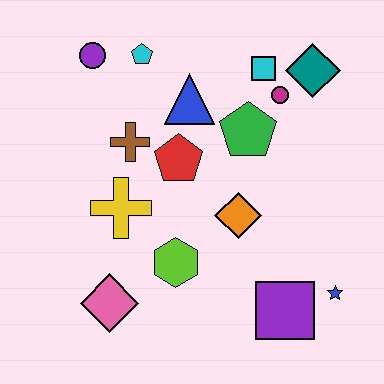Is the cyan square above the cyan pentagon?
No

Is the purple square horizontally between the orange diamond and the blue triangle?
No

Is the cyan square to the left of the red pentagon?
No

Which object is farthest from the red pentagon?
The blue star is farthest from the red pentagon.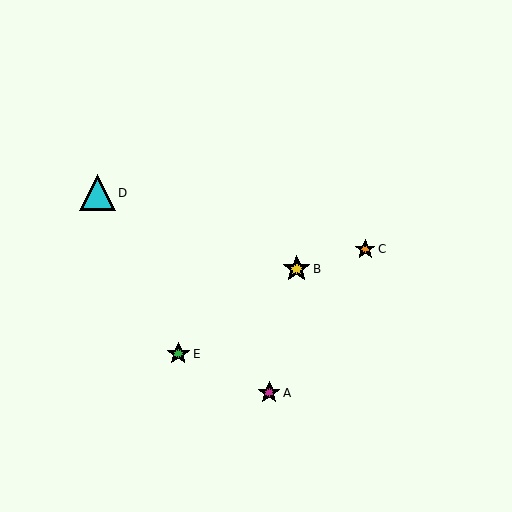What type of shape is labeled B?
Shape B is a yellow star.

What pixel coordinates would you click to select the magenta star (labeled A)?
Click at (269, 393) to select the magenta star A.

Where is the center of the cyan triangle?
The center of the cyan triangle is at (97, 193).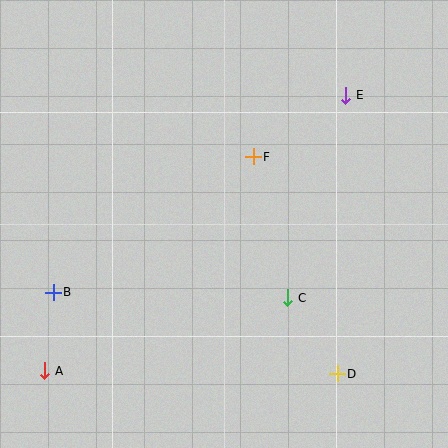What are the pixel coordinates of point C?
Point C is at (288, 298).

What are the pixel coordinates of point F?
Point F is at (253, 157).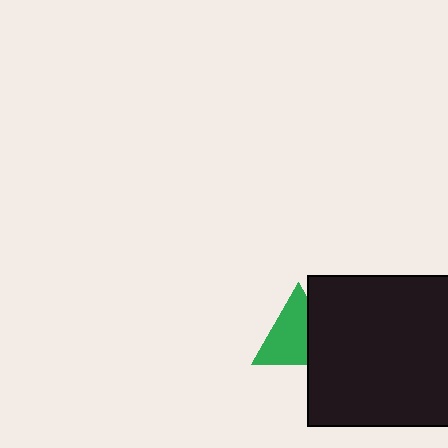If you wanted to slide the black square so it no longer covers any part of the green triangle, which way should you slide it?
Slide it right — that is the most direct way to separate the two shapes.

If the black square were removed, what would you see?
You would see the complete green triangle.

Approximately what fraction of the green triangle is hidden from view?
Roughly 33% of the green triangle is hidden behind the black square.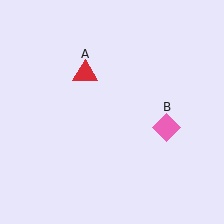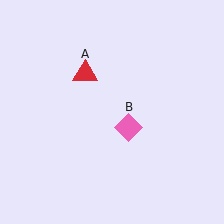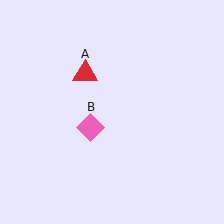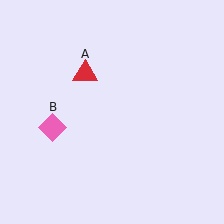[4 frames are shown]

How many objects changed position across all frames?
1 object changed position: pink diamond (object B).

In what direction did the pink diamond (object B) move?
The pink diamond (object B) moved left.